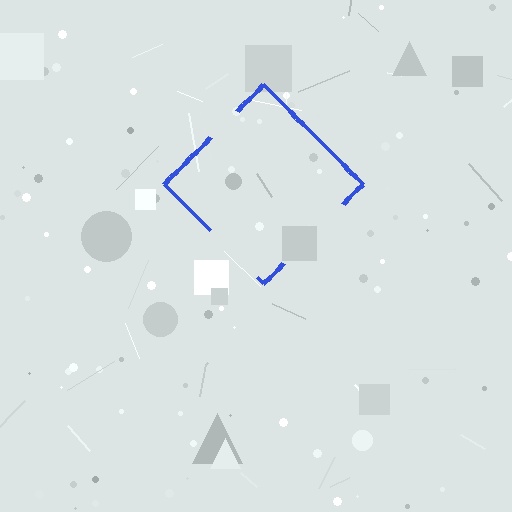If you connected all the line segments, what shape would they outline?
They would outline a diamond.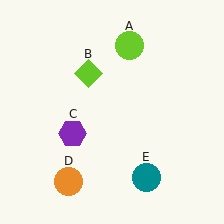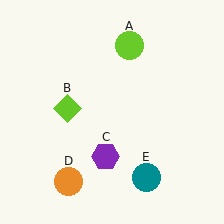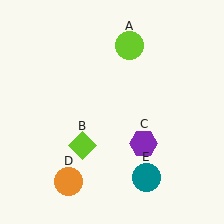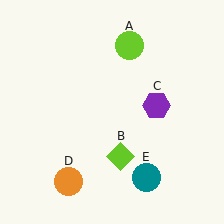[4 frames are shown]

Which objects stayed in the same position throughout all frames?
Lime circle (object A) and orange circle (object D) and teal circle (object E) remained stationary.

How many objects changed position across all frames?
2 objects changed position: lime diamond (object B), purple hexagon (object C).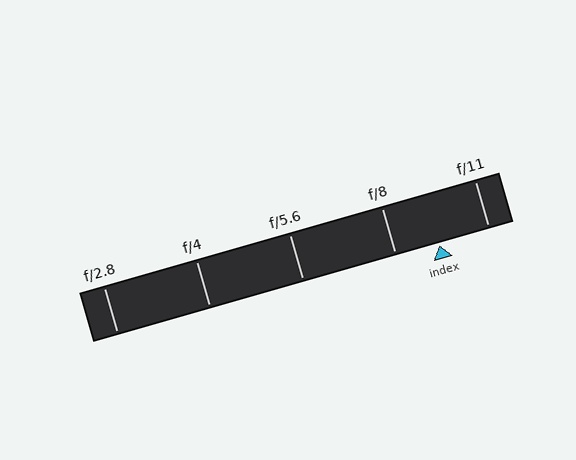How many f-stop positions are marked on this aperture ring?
There are 5 f-stop positions marked.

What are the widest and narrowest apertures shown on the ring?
The widest aperture shown is f/2.8 and the narrowest is f/11.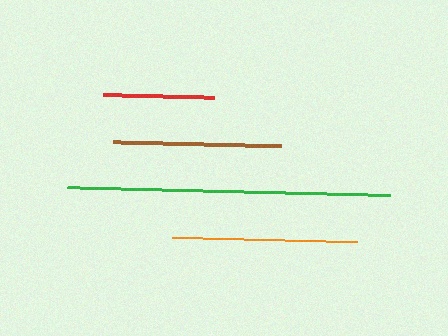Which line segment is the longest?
The green line is the longest at approximately 323 pixels.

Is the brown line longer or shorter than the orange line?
The orange line is longer than the brown line.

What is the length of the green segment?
The green segment is approximately 323 pixels long.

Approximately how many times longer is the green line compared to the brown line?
The green line is approximately 1.9 times the length of the brown line.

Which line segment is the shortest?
The red line is the shortest at approximately 111 pixels.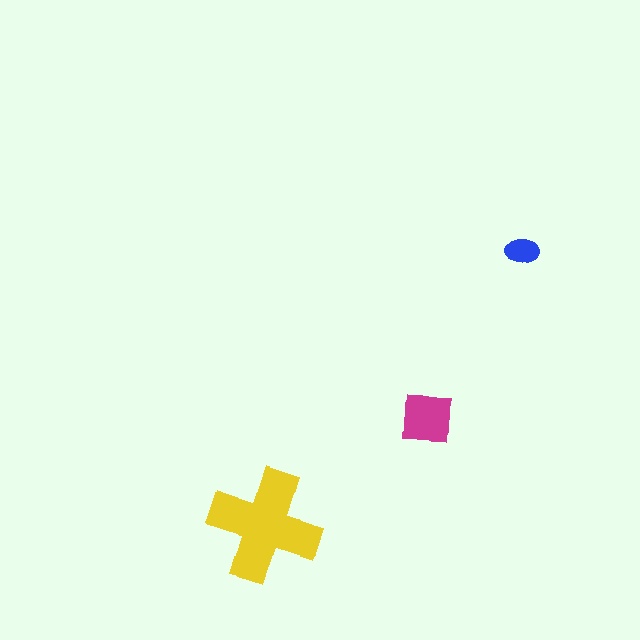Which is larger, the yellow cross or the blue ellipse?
The yellow cross.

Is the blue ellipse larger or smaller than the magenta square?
Smaller.